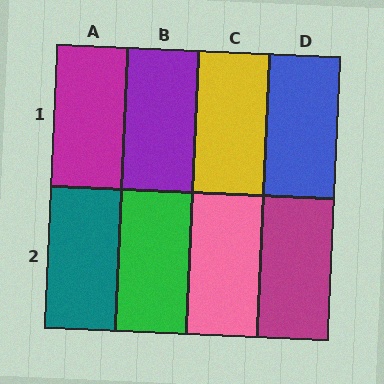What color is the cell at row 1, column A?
Magenta.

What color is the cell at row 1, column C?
Yellow.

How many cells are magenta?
2 cells are magenta.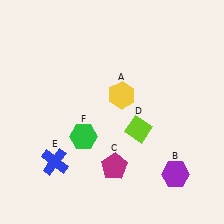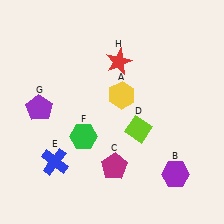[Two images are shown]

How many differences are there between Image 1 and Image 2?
There are 2 differences between the two images.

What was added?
A purple pentagon (G), a red star (H) were added in Image 2.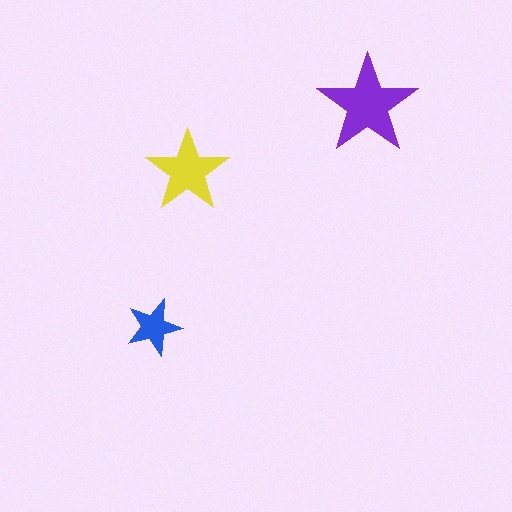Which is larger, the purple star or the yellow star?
The purple one.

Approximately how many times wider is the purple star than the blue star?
About 2 times wider.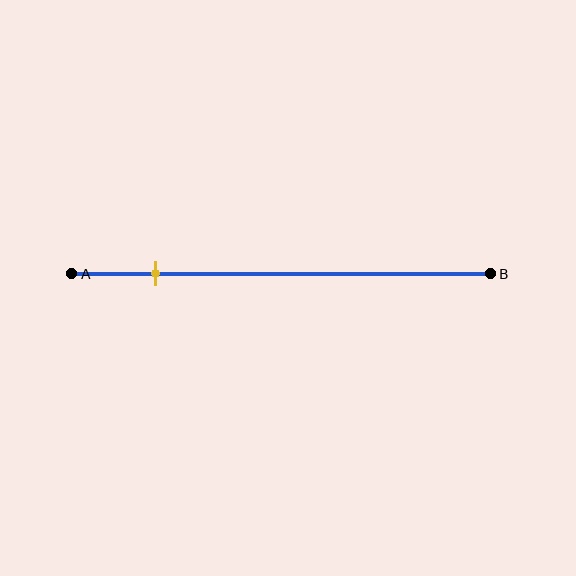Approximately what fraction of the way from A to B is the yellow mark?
The yellow mark is approximately 20% of the way from A to B.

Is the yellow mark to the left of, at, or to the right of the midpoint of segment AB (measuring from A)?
The yellow mark is to the left of the midpoint of segment AB.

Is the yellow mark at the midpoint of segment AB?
No, the mark is at about 20% from A, not at the 50% midpoint.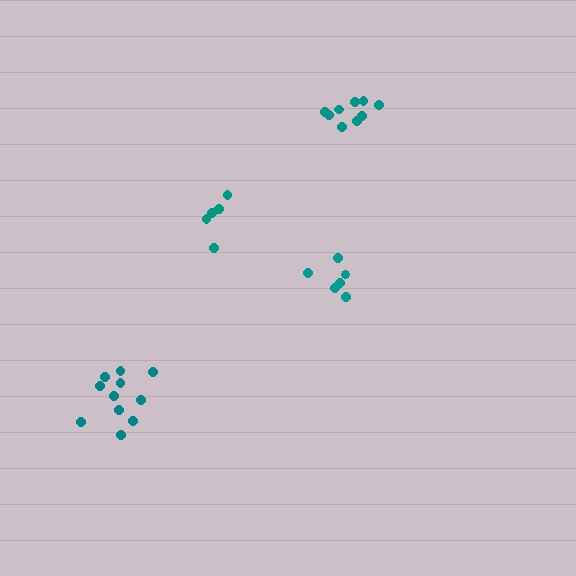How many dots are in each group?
Group 1: 6 dots, Group 2: 5 dots, Group 3: 11 dots, Group 4: 9 dots (31 total).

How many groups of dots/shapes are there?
There are 4 groups.